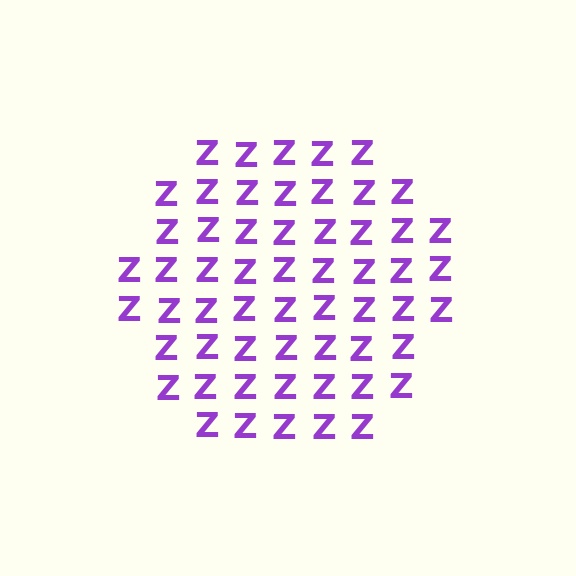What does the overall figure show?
The overall figure shows a hexagon.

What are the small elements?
The small elements are letter Z's.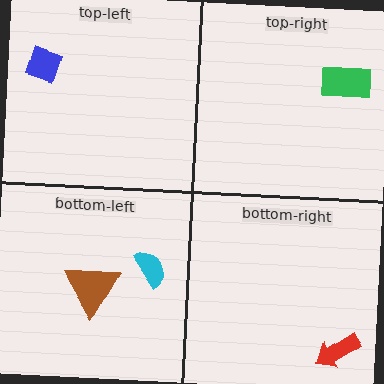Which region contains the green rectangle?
The top-right region.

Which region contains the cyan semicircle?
The bottom-left region.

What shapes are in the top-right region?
The green rectangle.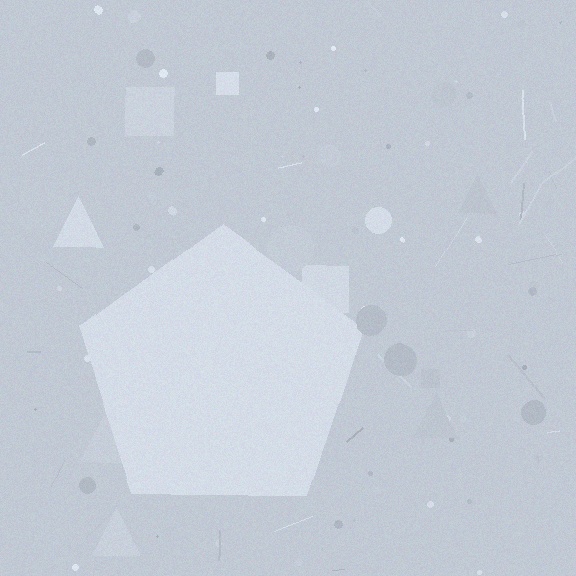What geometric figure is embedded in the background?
A pentagon is embedded in the background.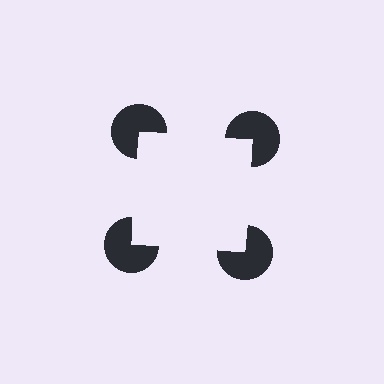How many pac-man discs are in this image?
There are 4 — one at each vertex of the illusory square.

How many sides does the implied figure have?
4 sides.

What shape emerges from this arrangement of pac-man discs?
An illusory square — its edges are inferred from the aligned wedge cuts in the pac-man discs, not physically drawn.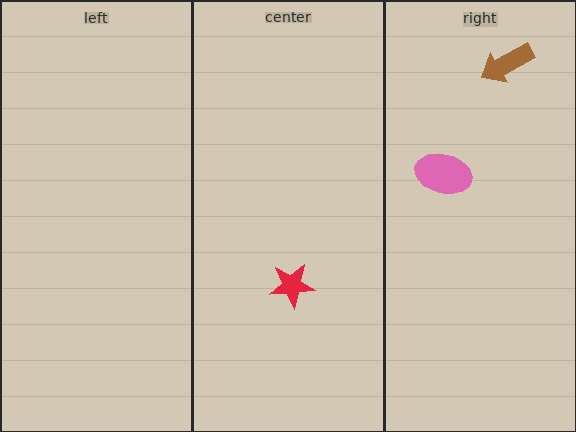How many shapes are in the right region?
2.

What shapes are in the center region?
The red star.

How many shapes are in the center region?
1.